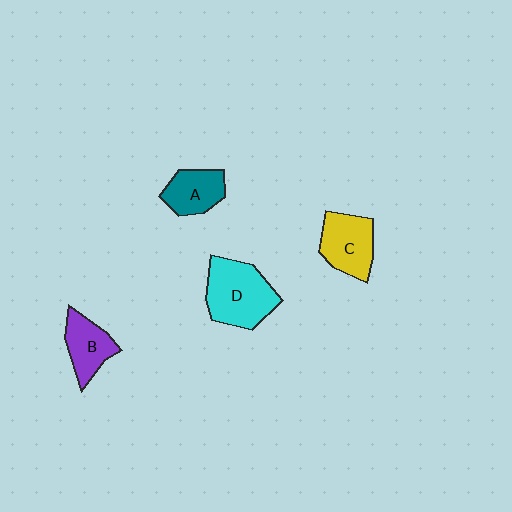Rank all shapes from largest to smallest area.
From largest to smallest: D (cyan), C (yellow), B (purple), A (teal).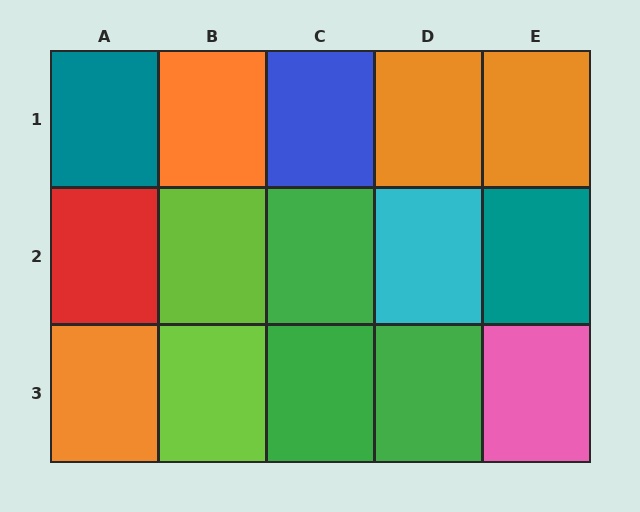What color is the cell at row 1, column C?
Blue.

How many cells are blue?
1 cell is blue.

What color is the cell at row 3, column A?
Orange.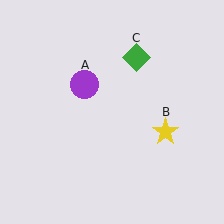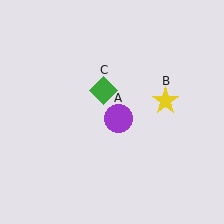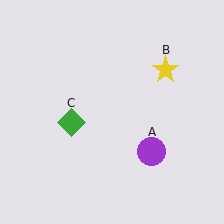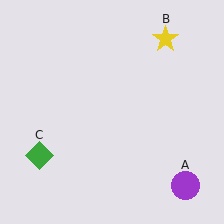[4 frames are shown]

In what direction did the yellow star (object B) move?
The yellow star (object B) moved up.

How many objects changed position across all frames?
3 objects changed position: purple circle (object A), yellow star (object B), green diamond (object C).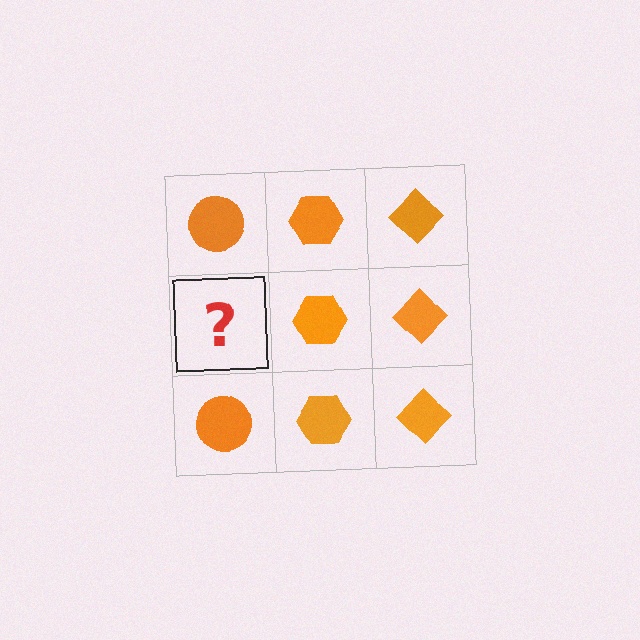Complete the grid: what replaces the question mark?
The question mark should be replaced with an orange circle.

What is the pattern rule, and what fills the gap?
The rule is that each column has a consistent shape. The gap should be filled with an orange circle.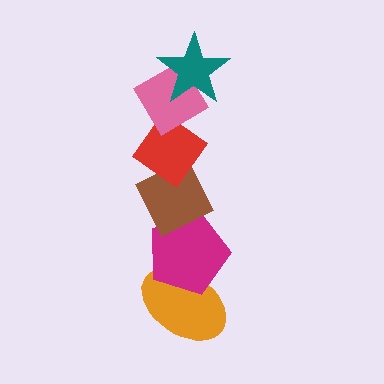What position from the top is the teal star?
The teal star is 1st from the top.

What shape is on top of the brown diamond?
The red diamond is on top of the brown diamond.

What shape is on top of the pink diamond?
The teal star is on top of the pink diamond.